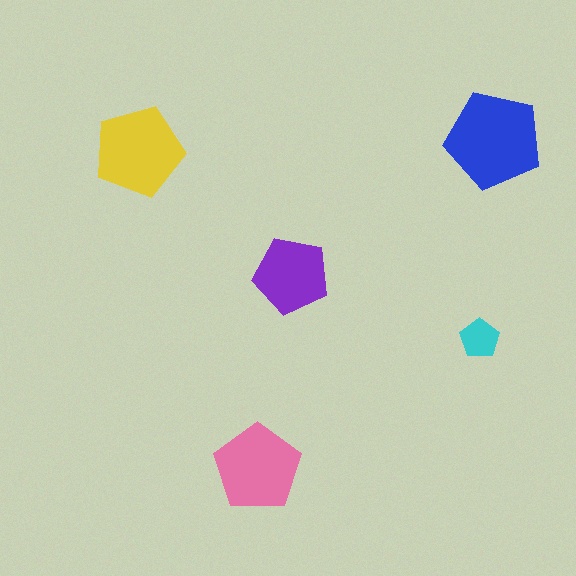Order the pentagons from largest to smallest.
the blue one, the yellow one, the pink one, the purple one, the cyan one.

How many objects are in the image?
There are 5 objects in the image.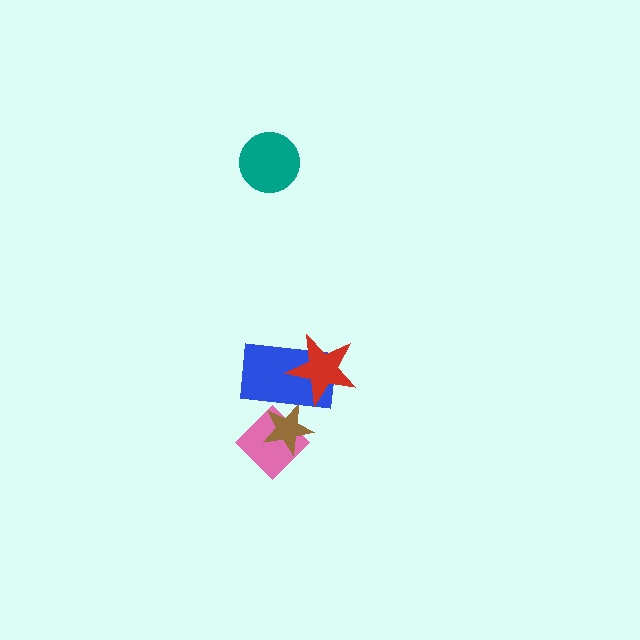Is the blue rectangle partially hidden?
Yes, it is partially covered by another shape.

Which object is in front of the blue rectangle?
The red star is in front of the blue rectangle.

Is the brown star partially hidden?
Yes, it is partially covered by another shape.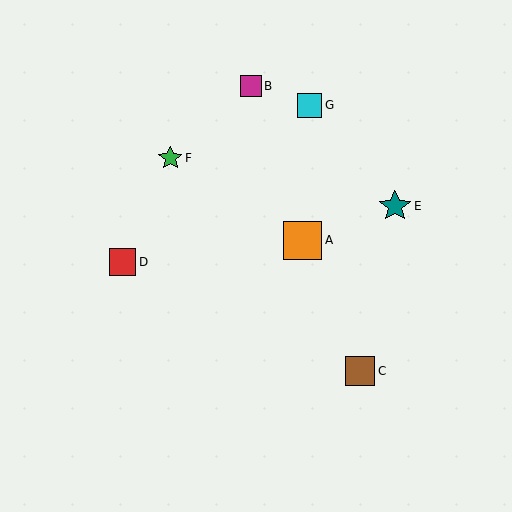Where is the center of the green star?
The center of the green star is at (170, 158).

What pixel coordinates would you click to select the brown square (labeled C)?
Click at (360, 371) to select the brown square C.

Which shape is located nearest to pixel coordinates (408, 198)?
The teal star (labeled E) at (395, 206) is nearest to that location.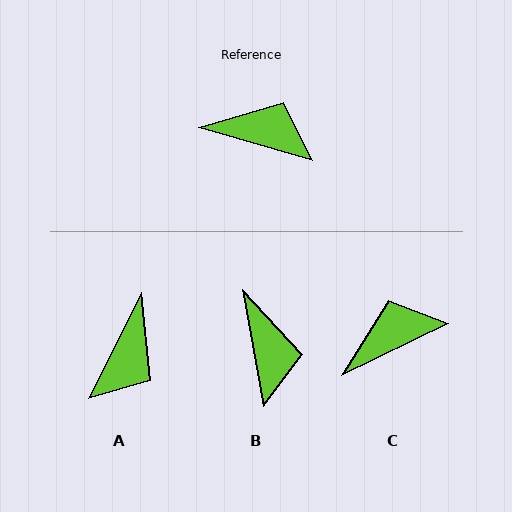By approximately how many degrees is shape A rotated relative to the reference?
Approximately 100 degrees clockwise.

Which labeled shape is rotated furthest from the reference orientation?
A, about 100 degrees away.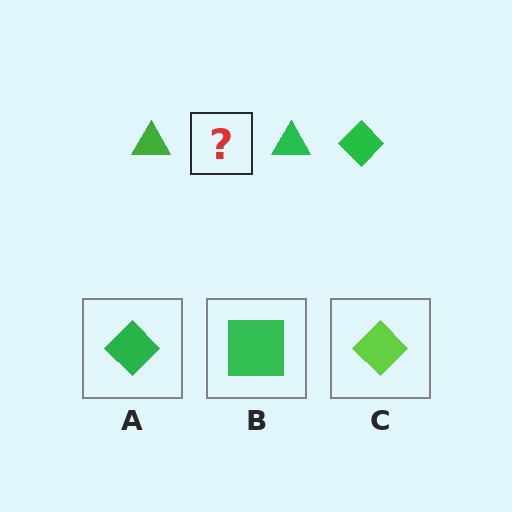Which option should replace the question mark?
Option A.